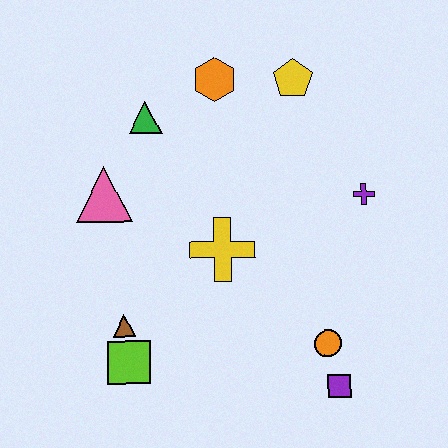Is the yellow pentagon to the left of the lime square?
No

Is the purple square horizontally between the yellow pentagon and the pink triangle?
No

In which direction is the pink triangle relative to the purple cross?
The pink triangle is to the left of the purple cross.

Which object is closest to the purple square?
The orange circle is closest to the purple square.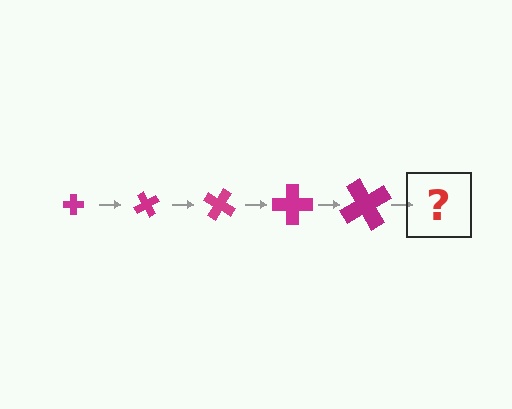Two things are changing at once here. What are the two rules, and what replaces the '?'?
The two rules are that the cross grows larger each step and it rotates 60 degrees each step. The '?' should be a cross, larger than the previous one and rotated 300 degrees from the start.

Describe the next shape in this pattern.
It should be a cross, larger than the previous one and rotated 300 degrees from the start.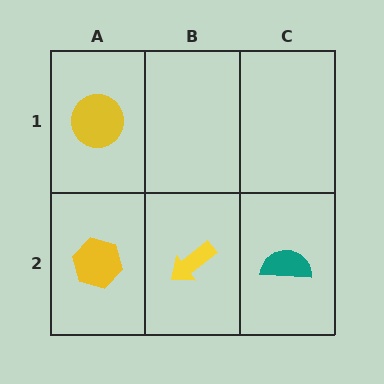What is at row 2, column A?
A yellow hexagon.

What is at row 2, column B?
A yellow arrow.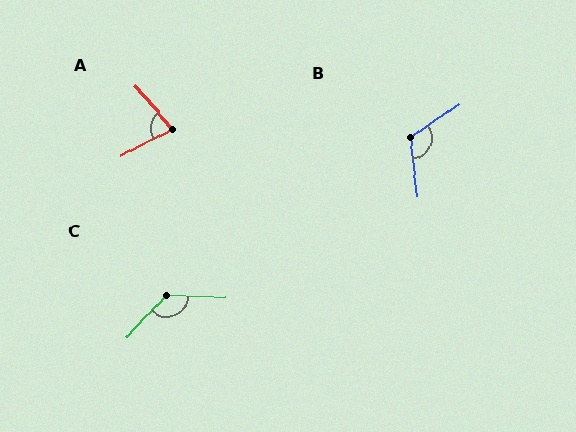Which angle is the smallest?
A, at approximately 77 degrees.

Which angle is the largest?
C, at approximately 132 degrees.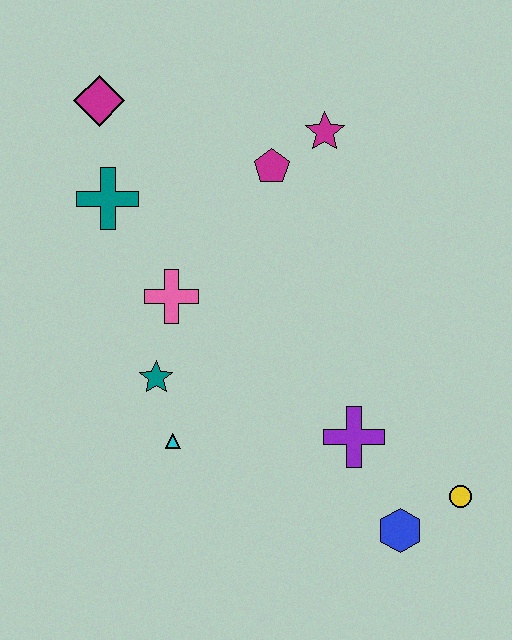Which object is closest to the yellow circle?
The blue hexagon is closest to the yellow circle.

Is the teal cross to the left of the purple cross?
Yes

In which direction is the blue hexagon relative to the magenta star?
The blue hexagon is below the magenta star.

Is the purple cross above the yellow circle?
Yes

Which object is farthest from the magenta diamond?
The yellow circle is farthest from the magenta diamond.